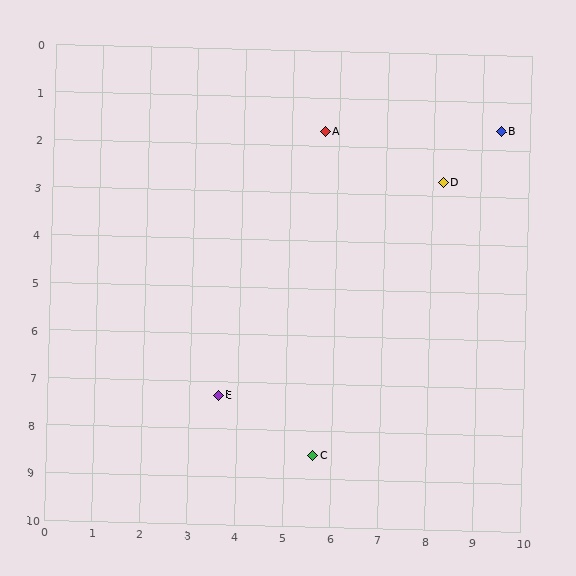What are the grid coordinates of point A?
Point A is at approximately (5.7, 1.7).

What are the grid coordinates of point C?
Point C is at approximately (5.6, 8.5).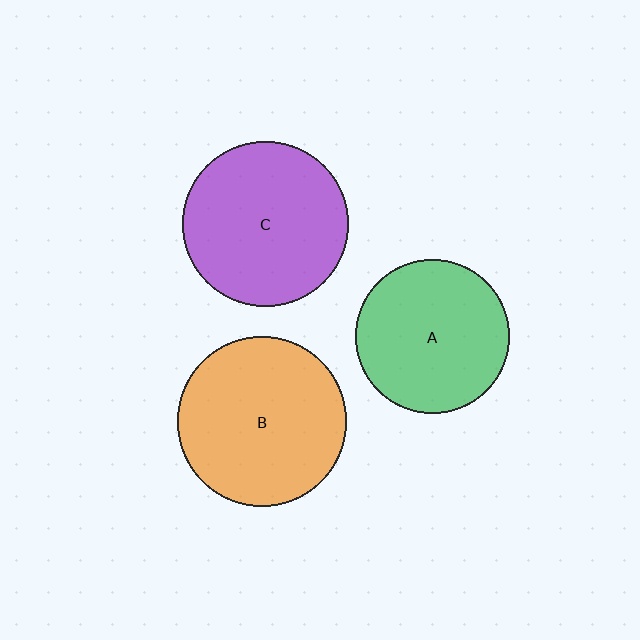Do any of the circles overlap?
No, none of the circles overlap.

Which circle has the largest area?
Circle B (orange).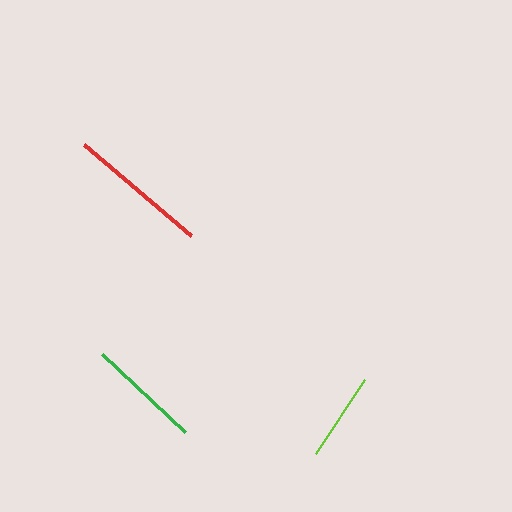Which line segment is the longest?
The red line is the longest at approximately 140 pixels.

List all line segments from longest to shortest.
From longest to shortest: red, green, lime.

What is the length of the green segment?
The green segment is approximately 114 pixels long.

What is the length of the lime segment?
The lime segment is approximately 89 pixels long.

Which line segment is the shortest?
The lime line is the shortest at approximately 89 pixels.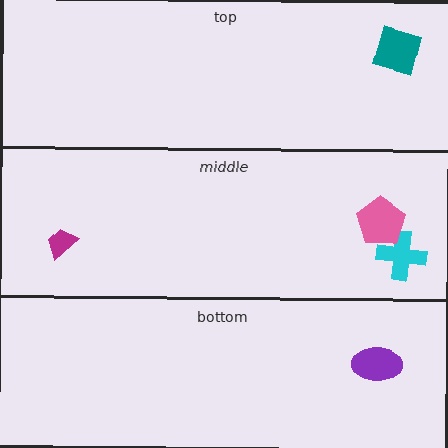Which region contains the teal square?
The top region.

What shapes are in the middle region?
The cyan cross, the pink pentagon, the magenta trapezoid.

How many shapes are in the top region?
1.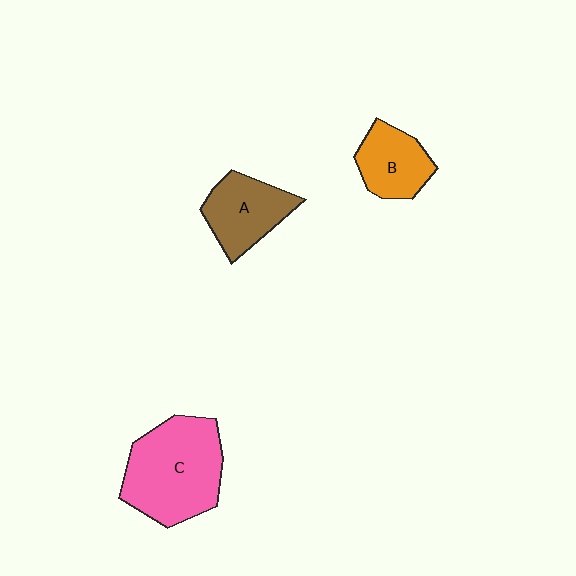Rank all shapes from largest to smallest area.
From largest to smallest: C (pink), A (brown), B (orange).